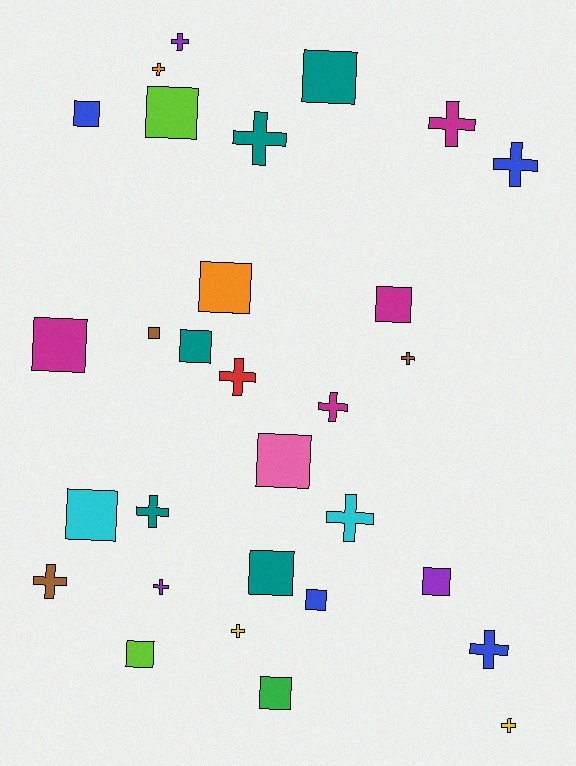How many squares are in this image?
There are 15 squares.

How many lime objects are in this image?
There are 2 lime objects.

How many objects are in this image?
There are 30 objects.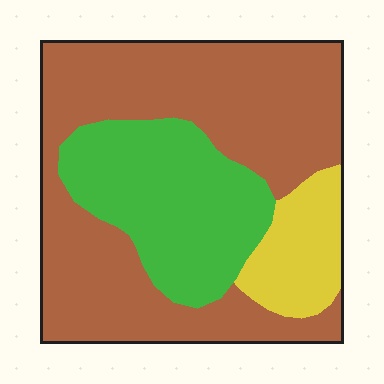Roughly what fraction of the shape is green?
Green covers around 30% of the shape.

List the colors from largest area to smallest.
From largest to smallest: brown, green, yellow.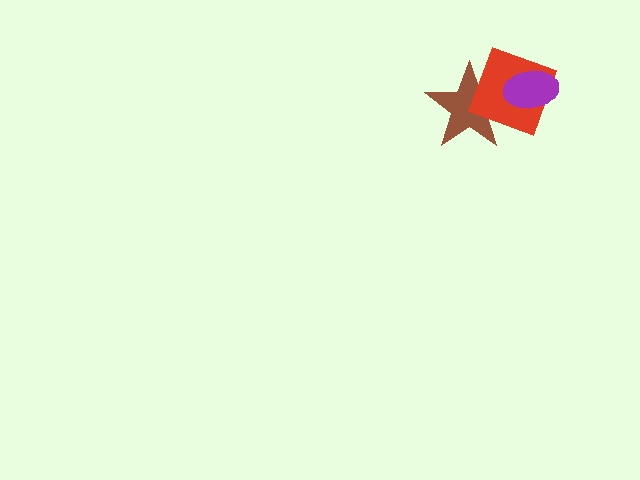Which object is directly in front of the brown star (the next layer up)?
The red diamond is directly in front of the brown star.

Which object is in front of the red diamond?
The purple ellipse is in front of the red diamond.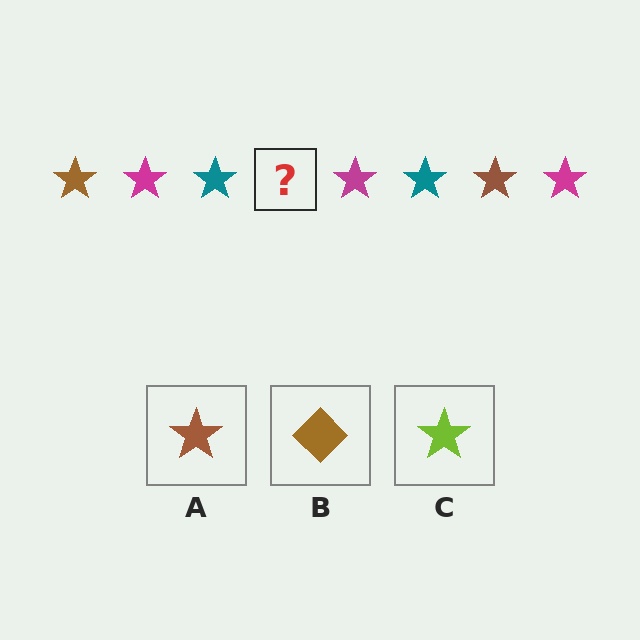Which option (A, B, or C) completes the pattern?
A.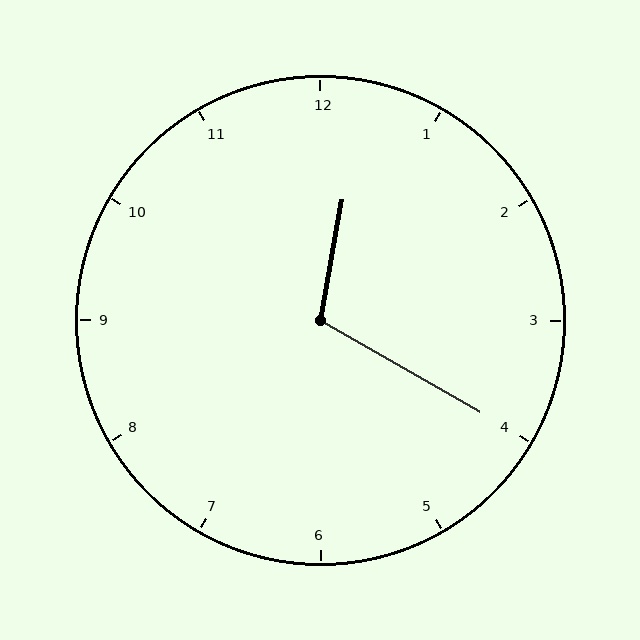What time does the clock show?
12:20.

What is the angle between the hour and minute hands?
Approximately 110 degrees.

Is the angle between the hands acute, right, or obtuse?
It is obtuse.